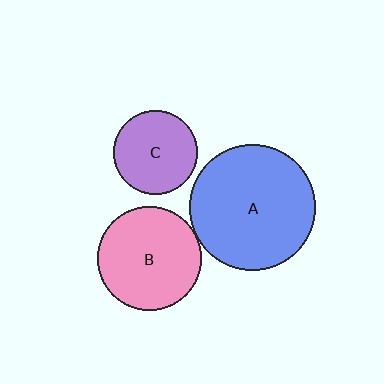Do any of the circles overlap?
No, none of the circles overlap.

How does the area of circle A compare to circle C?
Approximately 2.3 times.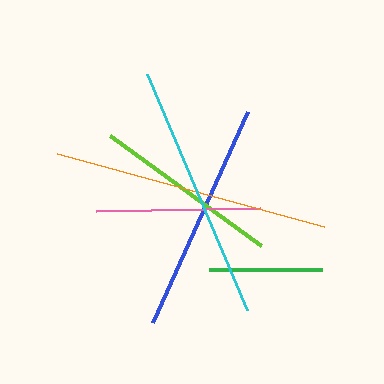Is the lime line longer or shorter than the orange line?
The orange line is longer than the lime line.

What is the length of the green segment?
The green segment is approximately 113 pixels long.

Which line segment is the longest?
The orange line is the longest at approximately 277 pixels.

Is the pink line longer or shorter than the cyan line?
The cyan line is longer than the pink line.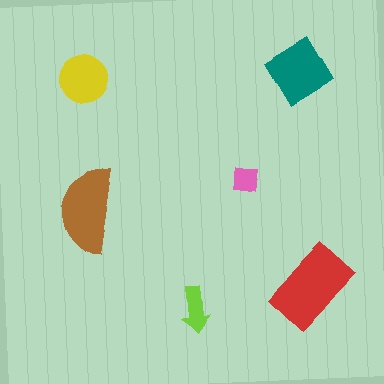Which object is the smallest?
The pink square.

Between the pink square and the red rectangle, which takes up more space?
The red rectangle.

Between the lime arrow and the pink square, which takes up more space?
The lime arrow.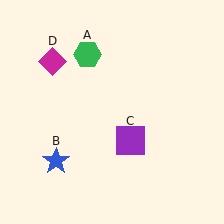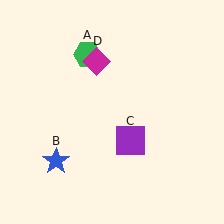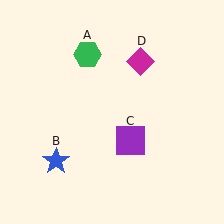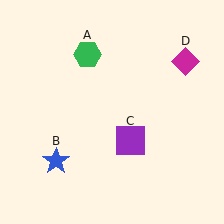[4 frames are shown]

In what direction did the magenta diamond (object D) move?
The magenta diamond (object D) moved right.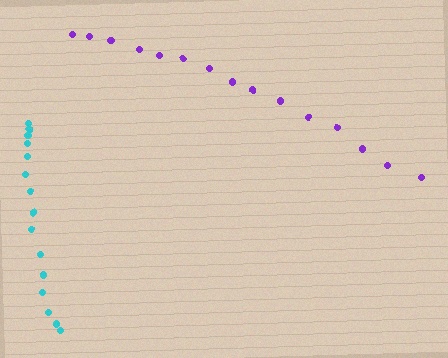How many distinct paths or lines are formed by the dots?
There are 2 distinct paths.